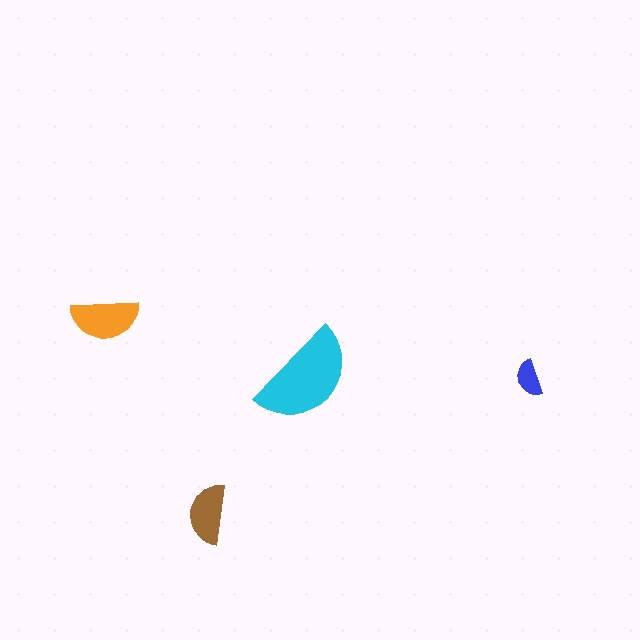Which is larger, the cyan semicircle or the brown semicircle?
The cyan one.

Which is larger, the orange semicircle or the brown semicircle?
The orange one.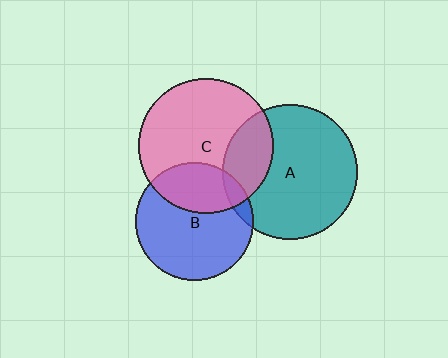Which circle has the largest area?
Circle C (pink).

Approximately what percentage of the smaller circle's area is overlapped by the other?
Approximately 25%.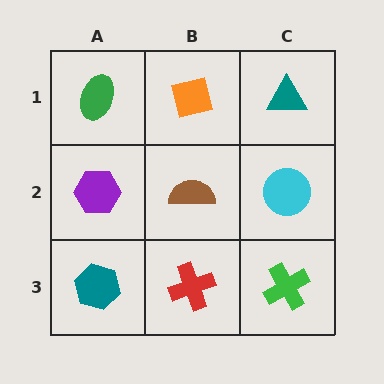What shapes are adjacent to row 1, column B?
A brown semicircle (row 2, column B), a green ellipse (row 1, column A), a teal triangle (row 1, column C).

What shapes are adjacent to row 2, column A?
A green ellipse (row 1, column A), a teal hexagon (row 3, column A), a brown semicircle (row 2, column B).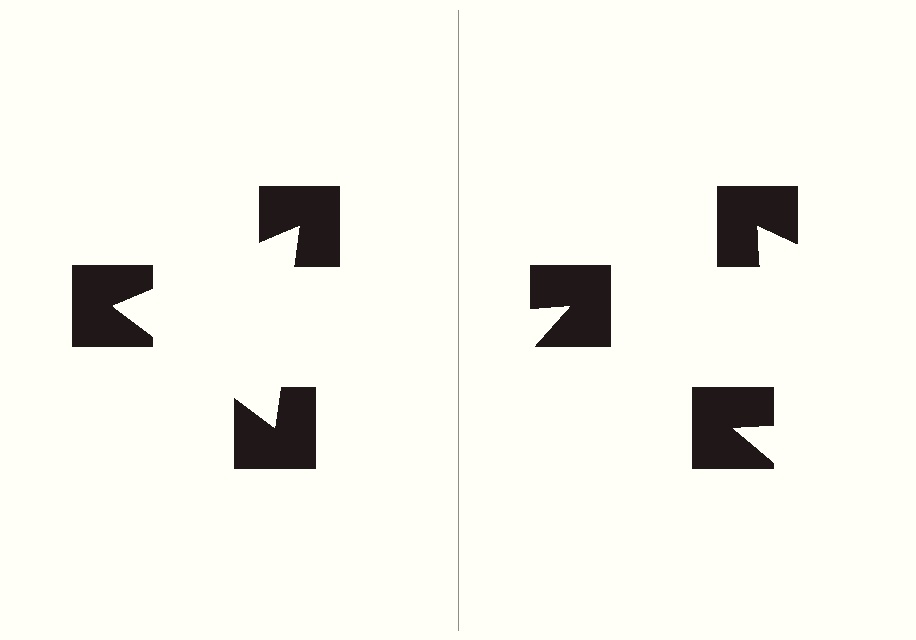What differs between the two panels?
The notched squares are positioned identically on both sides; only the wedge orientations differ. On the left they align to a triangle; on the right they are misaligned.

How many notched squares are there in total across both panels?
6 — 3 on each side.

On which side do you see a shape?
An illusory triangle appears on the left side. On the right side the wedge cuts are rotated, so no coherent shape forms.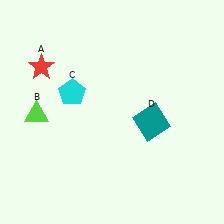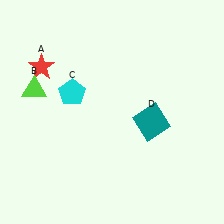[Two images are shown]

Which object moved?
The lime triangle (B) moved up.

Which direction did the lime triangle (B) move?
The lime triangle (B) moved up.